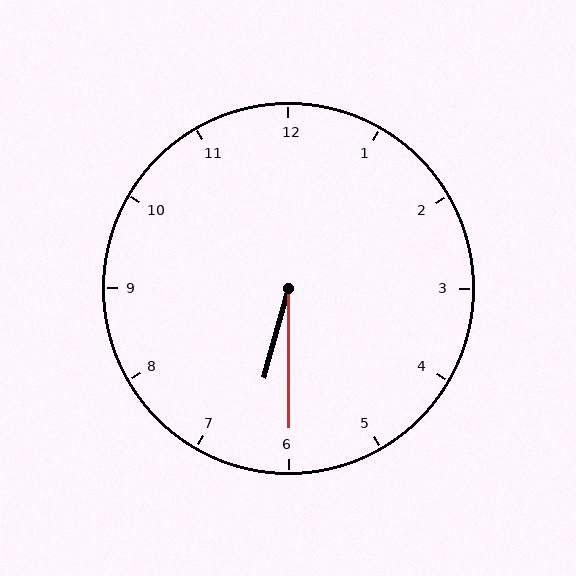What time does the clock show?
6:30.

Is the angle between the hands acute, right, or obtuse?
It is acute.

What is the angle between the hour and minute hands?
Approximately 15 degrees.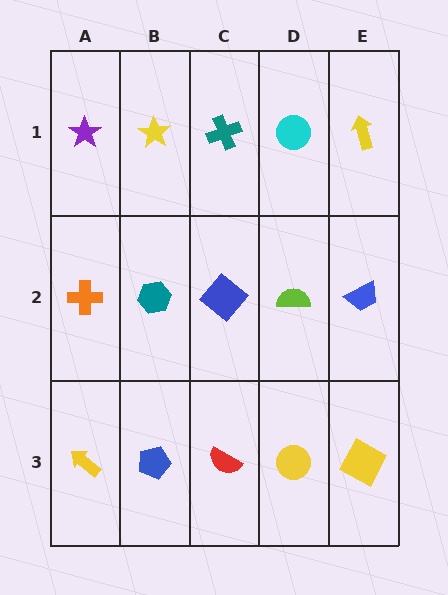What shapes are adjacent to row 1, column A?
An orange cross (row 2, column A), a yellow star (row 1, column B).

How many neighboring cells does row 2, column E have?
3.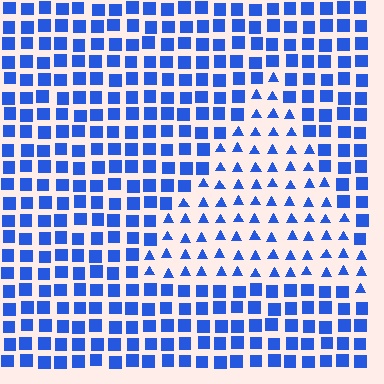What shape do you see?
I see a triangle.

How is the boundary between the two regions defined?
The boundary is defined by a change in element shape: triangles inside vs. squares outside. All elements share the same color and spacing.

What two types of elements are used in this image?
The image uses triangles inside the triangle region and squares outside it.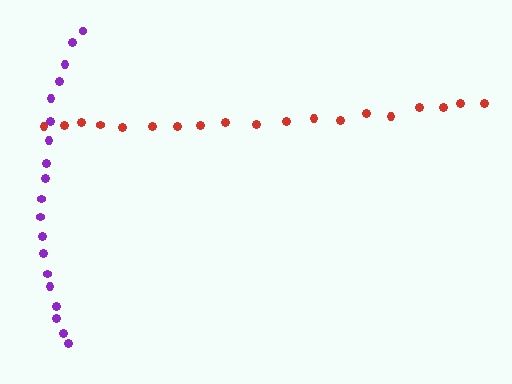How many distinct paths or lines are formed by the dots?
There are 2 distinct paths.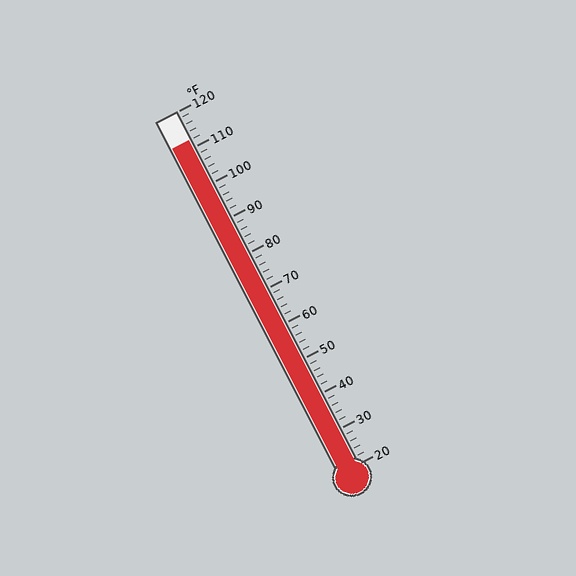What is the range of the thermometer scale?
The thermometer scale ranges from 20°F to 120°F.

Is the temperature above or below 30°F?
The temperature is above 30°F.